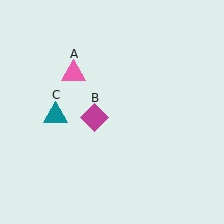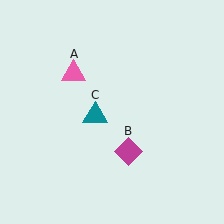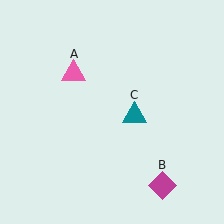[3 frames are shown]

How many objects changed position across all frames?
2 objects changed position: magenta diamond (object B), teal triangle (object C).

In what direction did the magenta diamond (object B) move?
The magenta diamond (object B) moved down and to the right.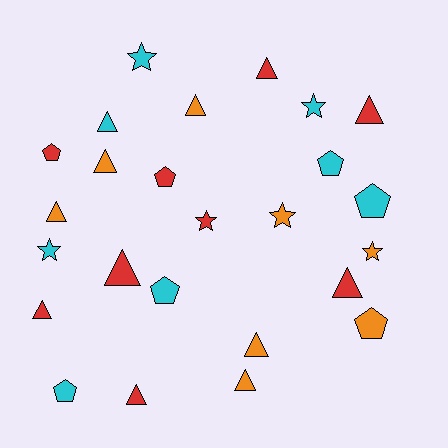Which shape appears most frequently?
Triangle, with 12 objects.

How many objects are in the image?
There are 25 objects.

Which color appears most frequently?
Red, with 9 objects.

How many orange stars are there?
There are 2 orange stars.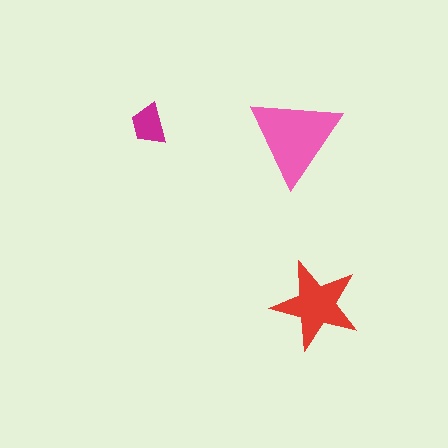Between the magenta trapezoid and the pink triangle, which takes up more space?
The pink triangle.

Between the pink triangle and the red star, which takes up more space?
The pink triangle.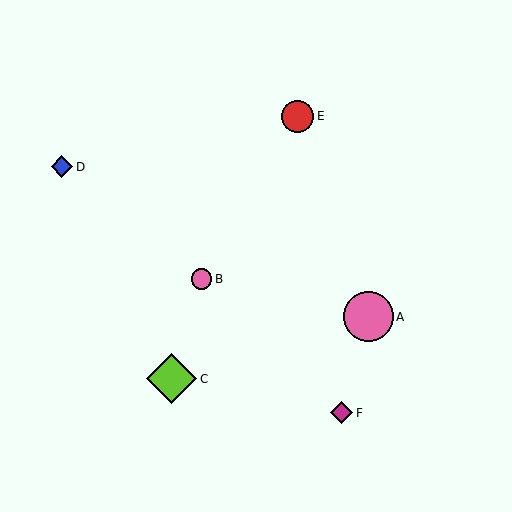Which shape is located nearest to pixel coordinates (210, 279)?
The pink circle (labeled B) at (202, 279) is nearest to that location.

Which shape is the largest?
The lime diamond (labeled C) is the largest.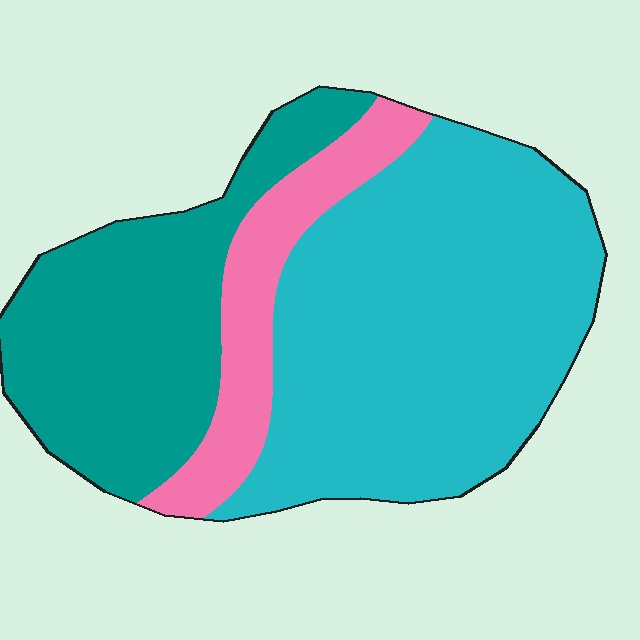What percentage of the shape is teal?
Teal takes up between a sixth and a third of the shape.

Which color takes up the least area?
Pink, at roughly 15%.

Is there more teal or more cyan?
Cyan.